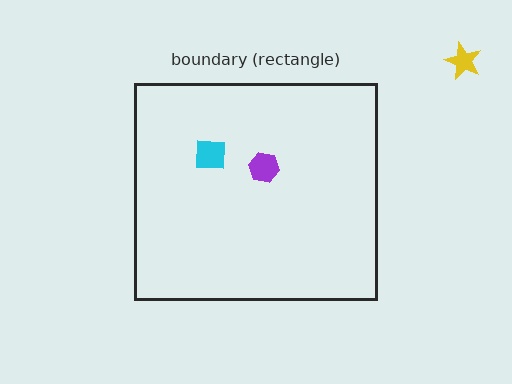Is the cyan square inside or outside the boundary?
Inside.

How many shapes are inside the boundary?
2 inside, 1 outside.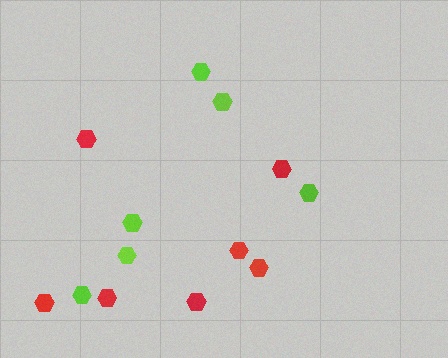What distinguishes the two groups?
There are 2 groups: one group of lime hexagons (6) and one group of red hexagons (7).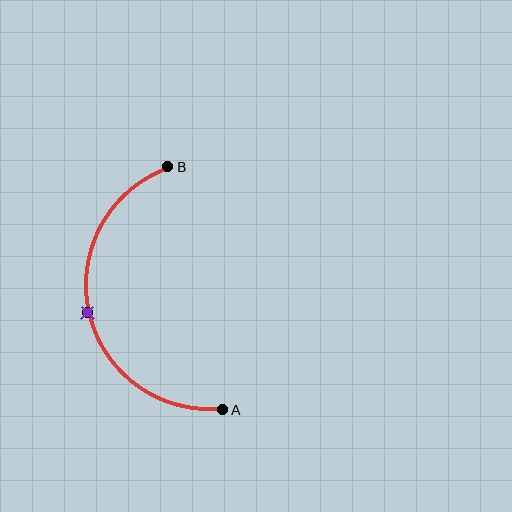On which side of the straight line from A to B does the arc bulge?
The arc bulges to the left of the straight line connecting A and B.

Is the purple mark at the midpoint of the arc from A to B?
Yes. The purple mark lies on the arc at equal arc-length from both A and B — it is the arc midpoint.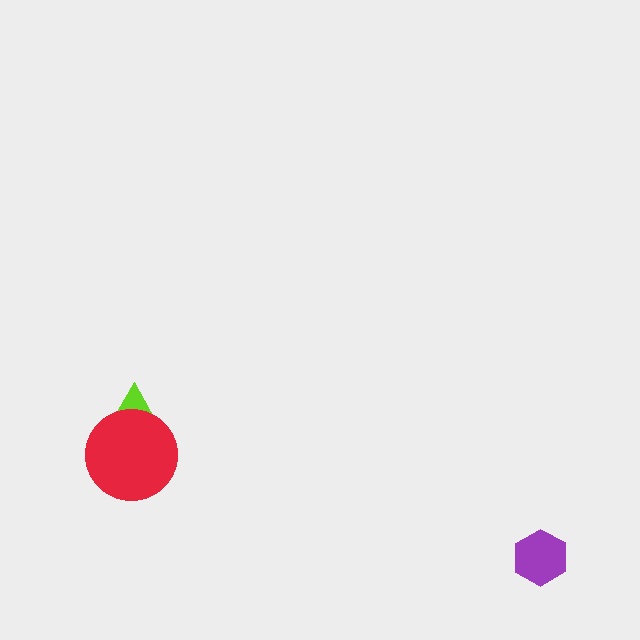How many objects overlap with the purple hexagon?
0 objects overlap with the purple hexagon.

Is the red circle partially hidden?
No, no other shape covers it.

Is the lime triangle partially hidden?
Yes, it is partially covered by another shape.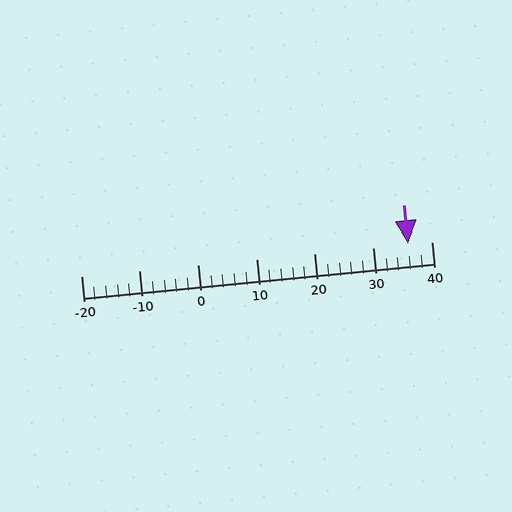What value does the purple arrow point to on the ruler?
The purple arrow points to approximately 36.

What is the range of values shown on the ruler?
The ruler shows values from -20 to 40.